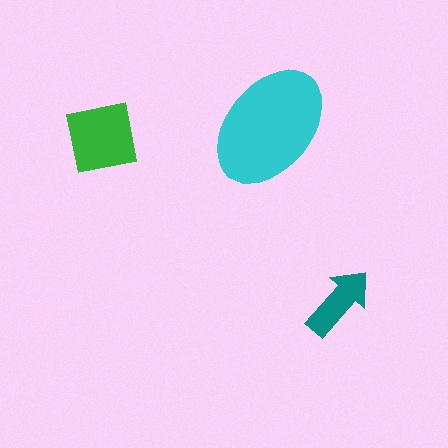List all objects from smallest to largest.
The teal arrow, the green square, the cyan ellipse.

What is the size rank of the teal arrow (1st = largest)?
3rd.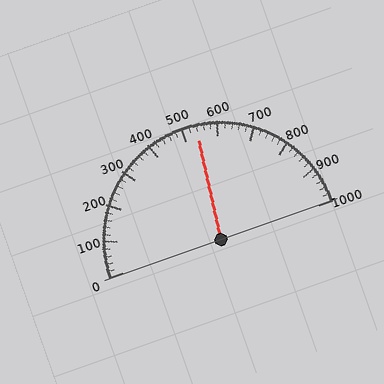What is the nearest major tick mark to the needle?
The nearest major tick mark is 500.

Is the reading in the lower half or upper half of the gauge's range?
The reading is in the upper half of the range (0 to 1000).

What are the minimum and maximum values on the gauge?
The gauge ranges from 0 to 1000.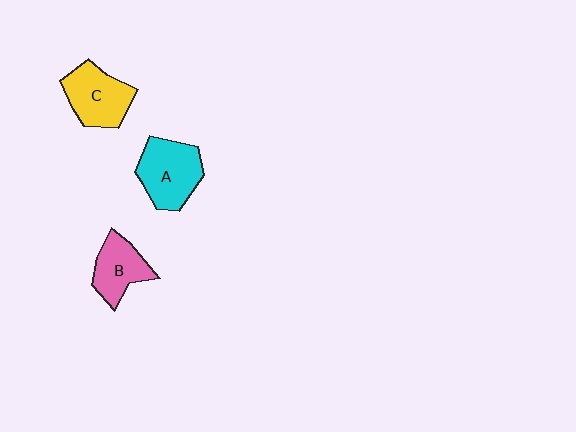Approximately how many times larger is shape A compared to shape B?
Approximately 1.3 times.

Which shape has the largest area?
Shape A (cyan).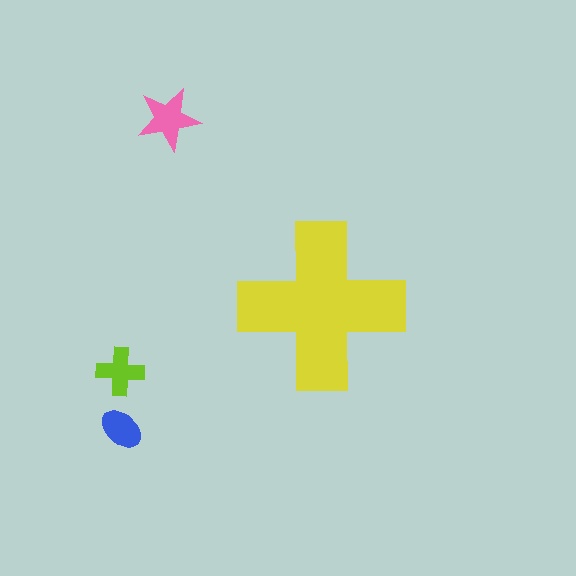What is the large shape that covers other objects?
A yellow cross.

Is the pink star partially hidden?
No, the pink star is fully visible.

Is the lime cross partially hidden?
No, the lime cross is fully visible.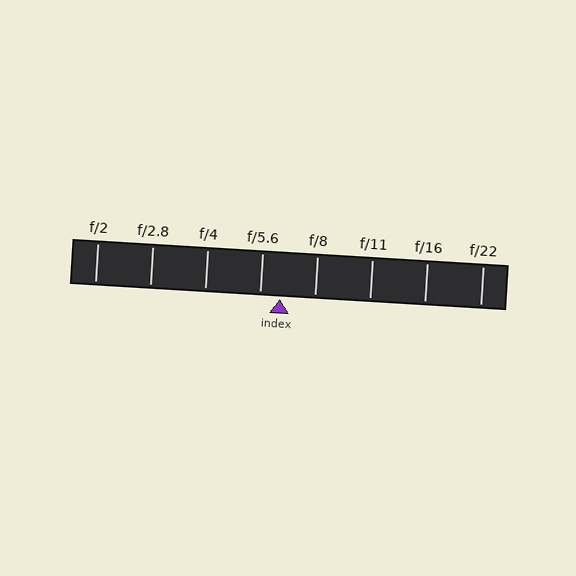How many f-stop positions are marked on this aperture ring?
There are 8 f-stop positions marked.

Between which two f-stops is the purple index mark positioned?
The index mark is between f/5.6 and f/8.